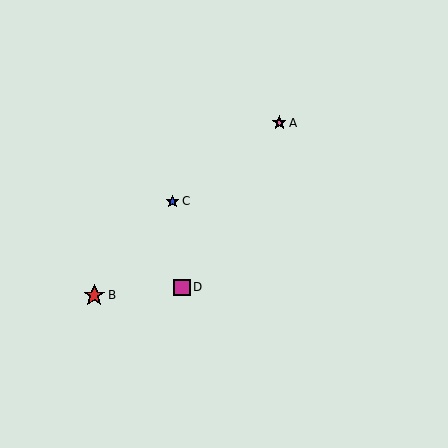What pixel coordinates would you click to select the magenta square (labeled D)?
Click at (182, 287) to select the magenta square D.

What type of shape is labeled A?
Shape A is a pink star.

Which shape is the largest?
The red star (labeled B) is the largest.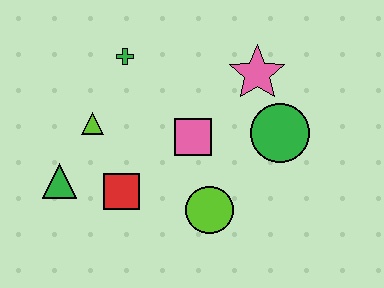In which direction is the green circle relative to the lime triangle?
The green circle is to the right of the lime triangle.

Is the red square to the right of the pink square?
No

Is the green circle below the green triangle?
No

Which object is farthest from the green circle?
The green triangle is farthest from the green circle.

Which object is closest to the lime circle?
The pink square is closest to the lime circle.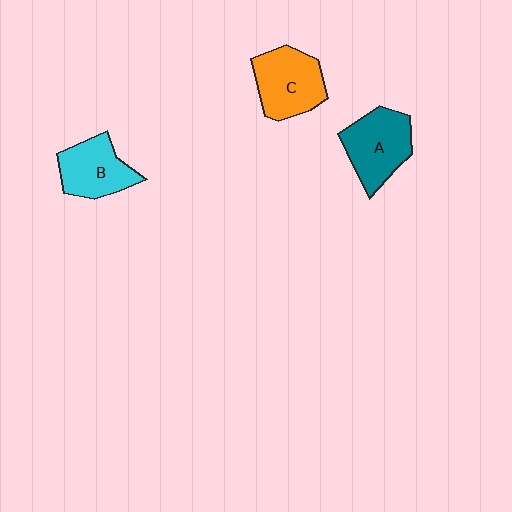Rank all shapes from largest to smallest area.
From largest to smallest: A (teal), C (orange), B (cyan).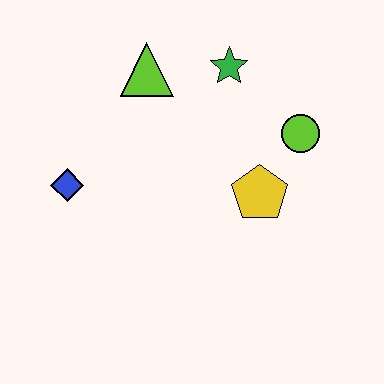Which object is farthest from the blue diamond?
The lime circle is farthest from the blue diamond.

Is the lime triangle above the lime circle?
Yes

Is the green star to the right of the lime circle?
No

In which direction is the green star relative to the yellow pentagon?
The green star is above the yellow pentagon.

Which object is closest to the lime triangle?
The green star is closest to the lime triangle.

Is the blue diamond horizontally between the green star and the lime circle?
No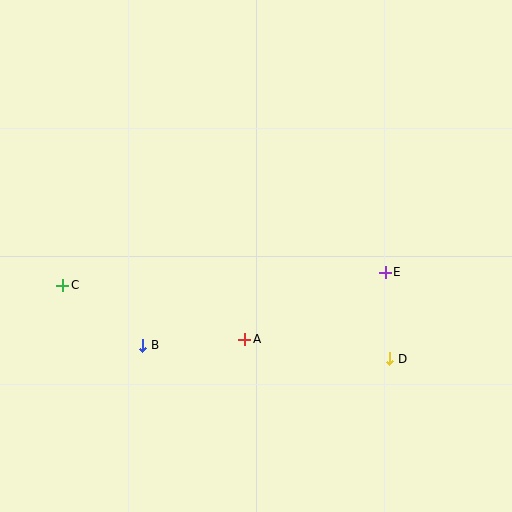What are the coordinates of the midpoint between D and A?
The midpoint between D and A is at (317, 349).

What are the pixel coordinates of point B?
Point B is at (143, 345).